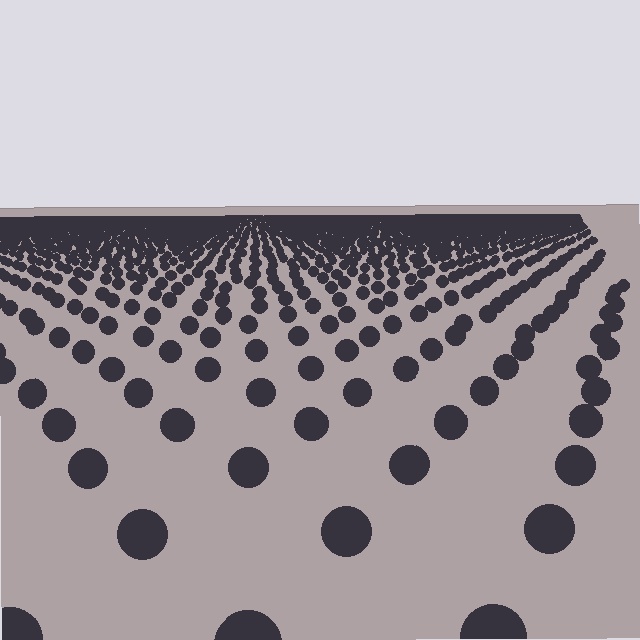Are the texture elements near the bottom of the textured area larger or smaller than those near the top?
Larger. Near the bottom, elements are closer to the viewer and appear at a bigger on-screen size.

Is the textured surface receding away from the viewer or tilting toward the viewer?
The surface is receding away from the viewer. Texture elements get smaller and denser toward the top.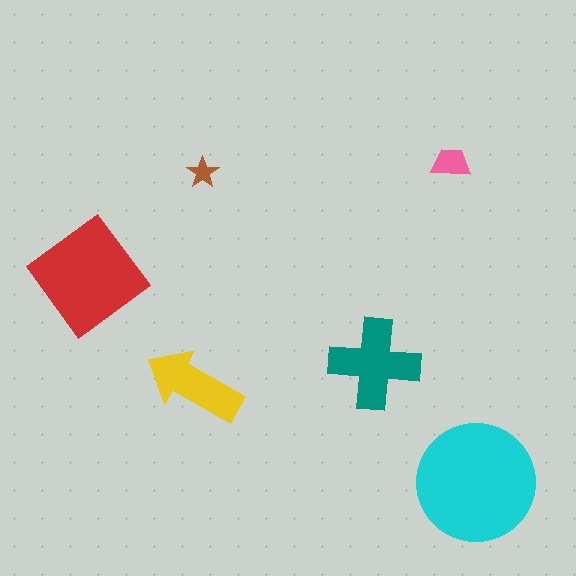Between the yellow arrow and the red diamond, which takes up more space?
The red diamond.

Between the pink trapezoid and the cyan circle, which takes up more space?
The cyan circle.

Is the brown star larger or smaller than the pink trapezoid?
Smaller.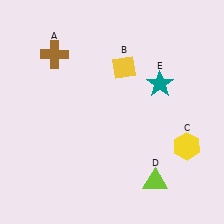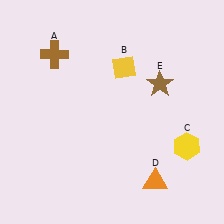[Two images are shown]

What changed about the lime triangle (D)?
In Image 1, D is lime. In Image 2, it changed to orange.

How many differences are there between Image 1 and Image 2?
There are 2 differences between the two images.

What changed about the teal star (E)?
In Image 1, E is teal. In Image 2, it changed to brown.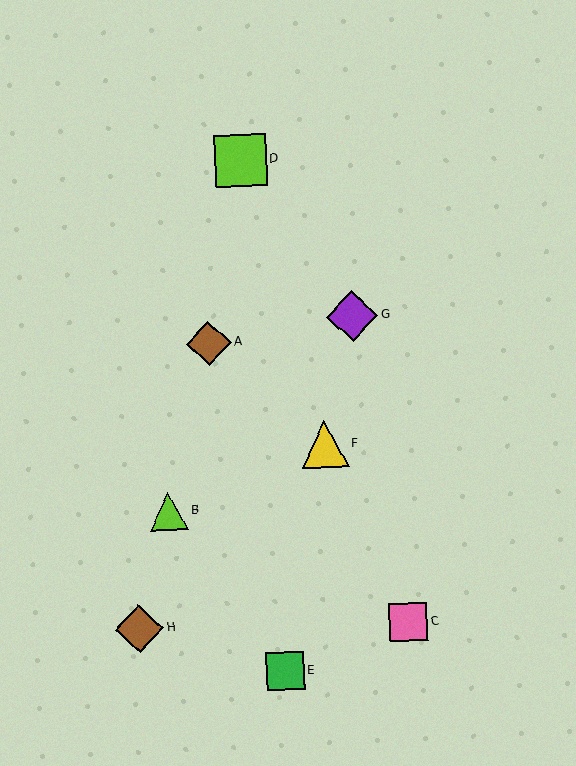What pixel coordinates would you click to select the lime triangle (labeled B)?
Click at (169, 511) to select the lime triangle B.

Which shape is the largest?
The lime square (labeled D) is the largest.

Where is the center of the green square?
The center of the green square is at (285, 671).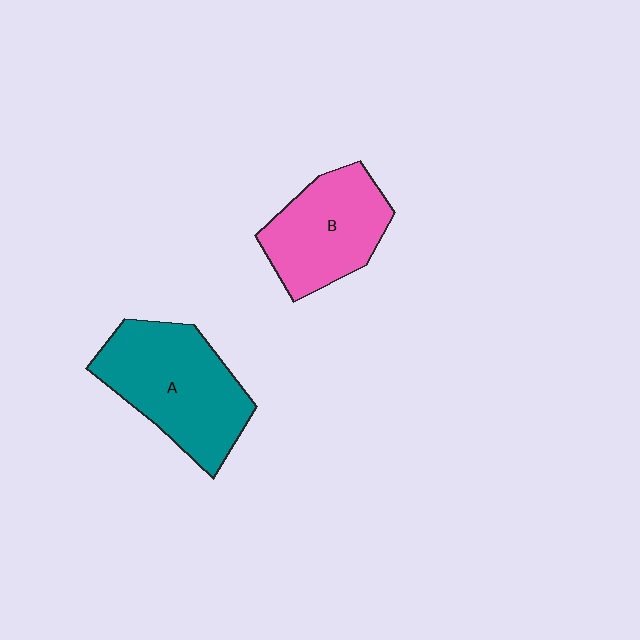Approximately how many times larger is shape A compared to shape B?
Approximately 1.3 times.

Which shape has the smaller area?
Shape B (pink).